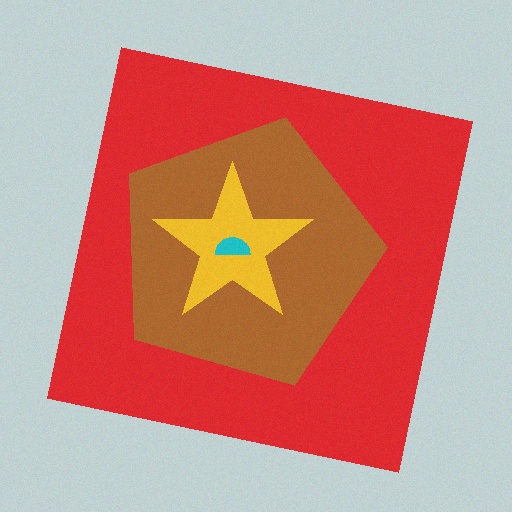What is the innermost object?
The cyan semicircle.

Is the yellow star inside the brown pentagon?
Yes.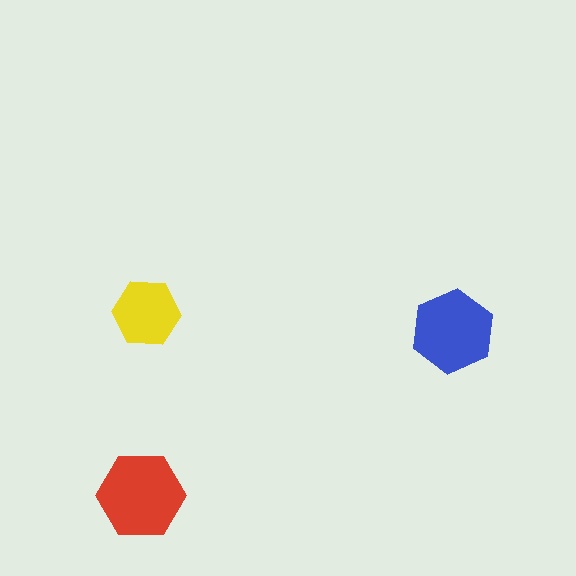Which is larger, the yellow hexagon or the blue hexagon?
The blue one.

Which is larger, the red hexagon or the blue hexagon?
The red one.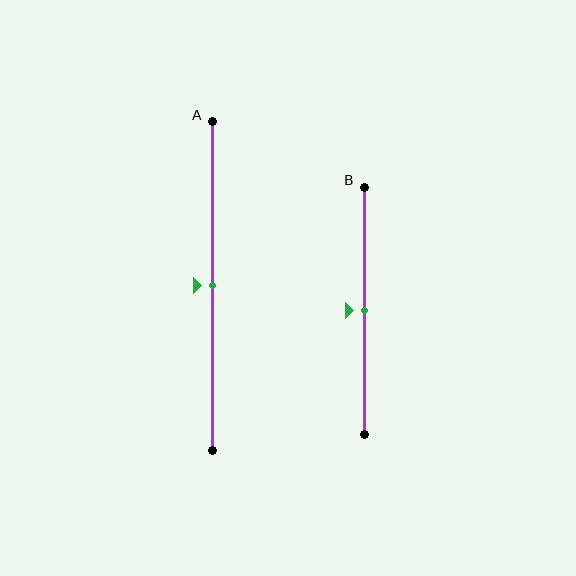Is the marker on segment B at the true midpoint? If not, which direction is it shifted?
Yes, the marker on segment B is at the true midpoint.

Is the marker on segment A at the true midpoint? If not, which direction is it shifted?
Yes, the marker on segment A is at the true midpoint.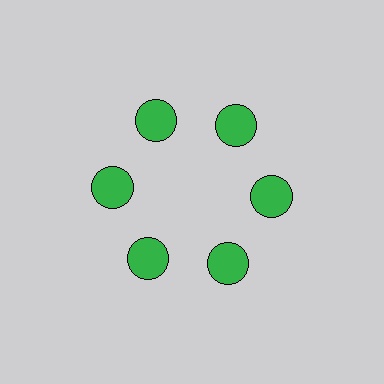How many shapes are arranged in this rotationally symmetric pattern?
There are 6 shapes, arranged in 6 groups of 1.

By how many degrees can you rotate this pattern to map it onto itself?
The pattern maps onto itself every 60 degrees of rotation.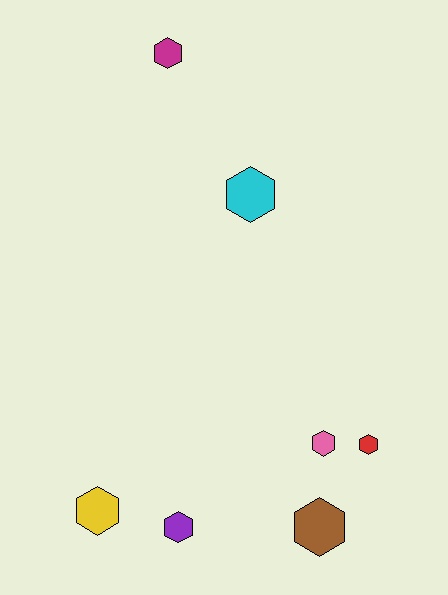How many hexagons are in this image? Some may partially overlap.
There are 7 hexagons.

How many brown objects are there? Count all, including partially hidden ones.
There is 1 brown object.